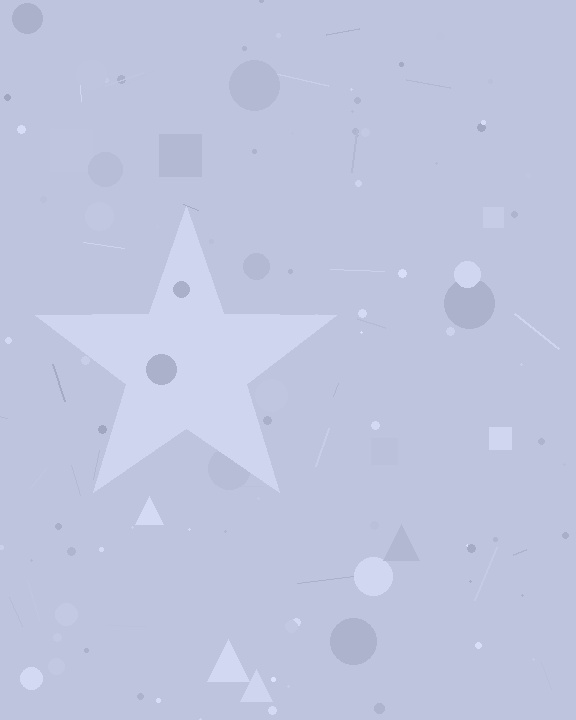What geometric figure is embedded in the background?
A star is embedded in the background.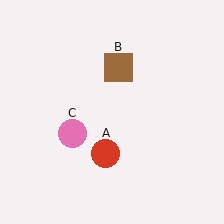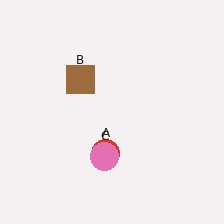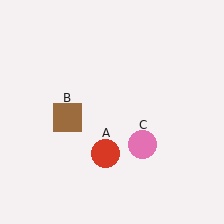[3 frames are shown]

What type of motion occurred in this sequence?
The brown square (object B), pink circle (object C) rotated counterclockwise around the center of the scene.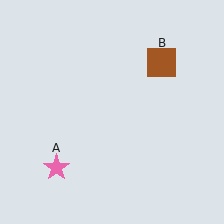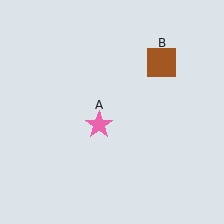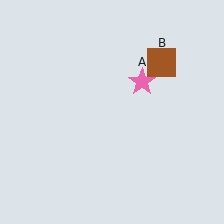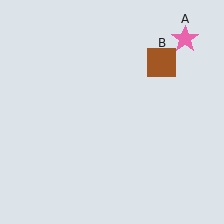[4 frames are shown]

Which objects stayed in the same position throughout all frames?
Brown square (object B) remained stationary.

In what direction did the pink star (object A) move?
The pink star (object A) moved up and to the right.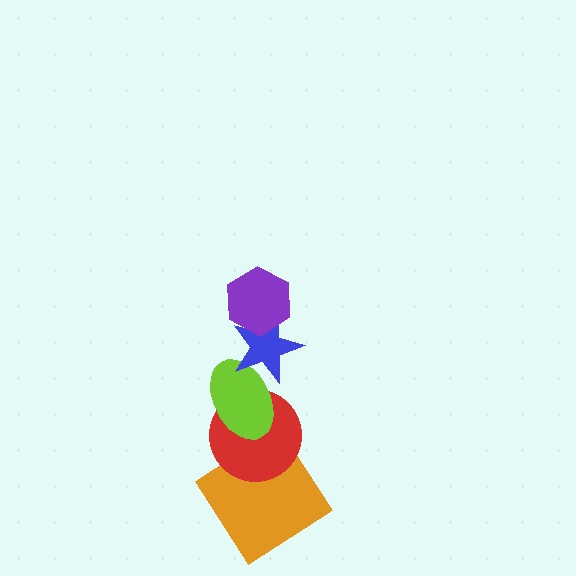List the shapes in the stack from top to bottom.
From top to bottom: the purple hexagon, the blue star, the lime ellipse, the red circle, the orange diamond.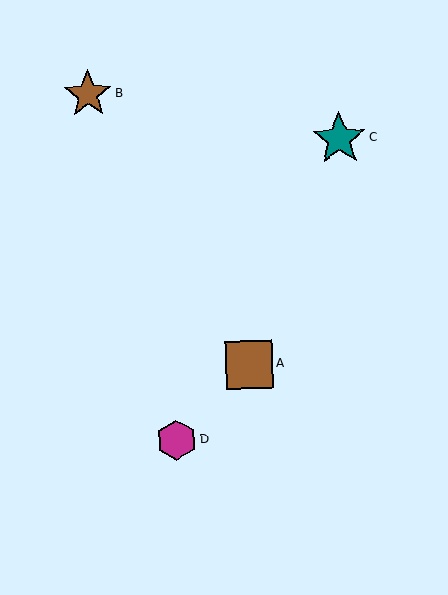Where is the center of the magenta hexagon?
The center of the magenta hexagon is at (176, 440).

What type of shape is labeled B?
Shape B is a brown star.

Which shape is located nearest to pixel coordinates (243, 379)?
The brown square (labeled A) at (249, 364) is nearest to that location.